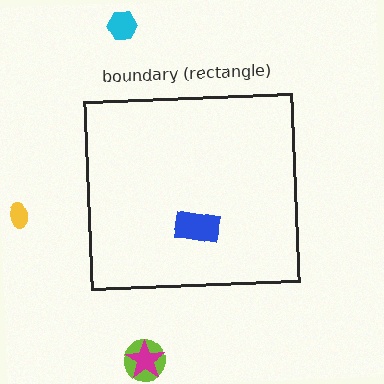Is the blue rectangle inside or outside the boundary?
Inside.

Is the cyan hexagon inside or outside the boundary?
Outside.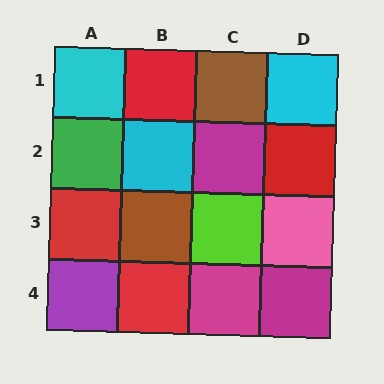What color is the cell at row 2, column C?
Magenta.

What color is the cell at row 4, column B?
Red.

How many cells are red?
4 cells are red.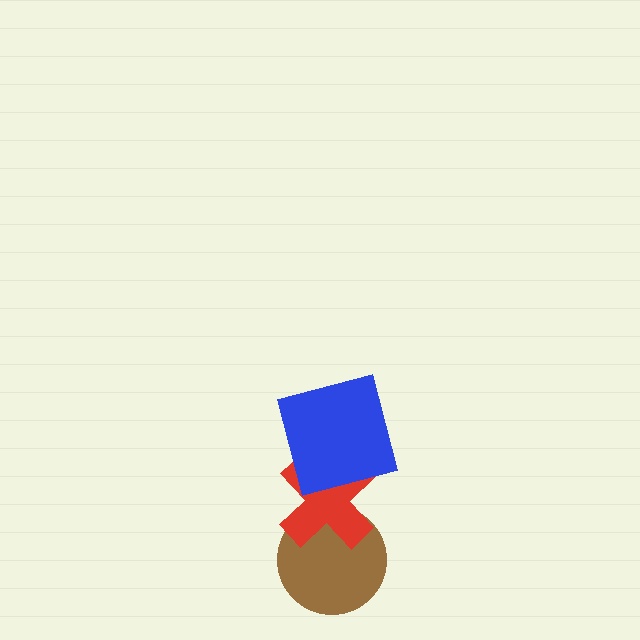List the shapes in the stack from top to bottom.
From top to bottom: the blue square, the red cross, the brown circle.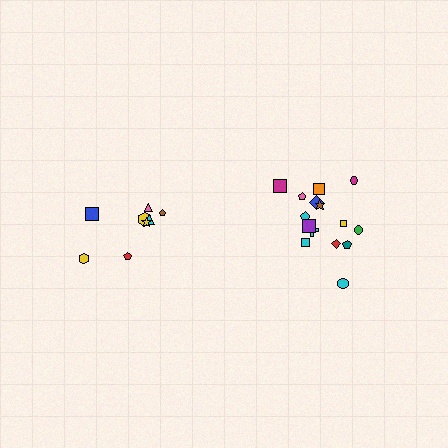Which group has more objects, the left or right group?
The right group.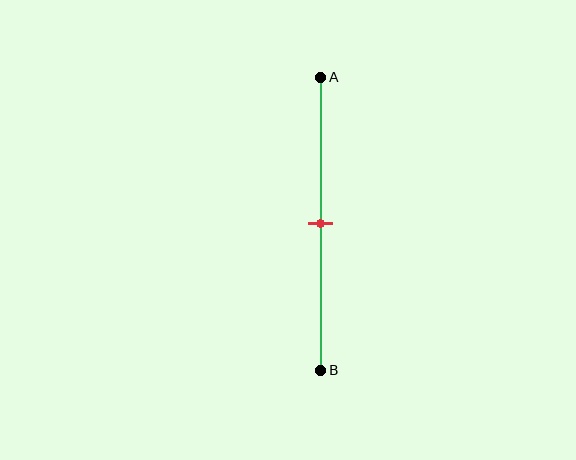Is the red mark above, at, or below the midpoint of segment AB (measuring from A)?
The red mark is approximately at the midpoint of segment AB.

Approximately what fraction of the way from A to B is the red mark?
The red mark is approximately 50% of the way from A to B.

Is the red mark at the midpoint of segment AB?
Yes, the mark is approximately at the midpoint.